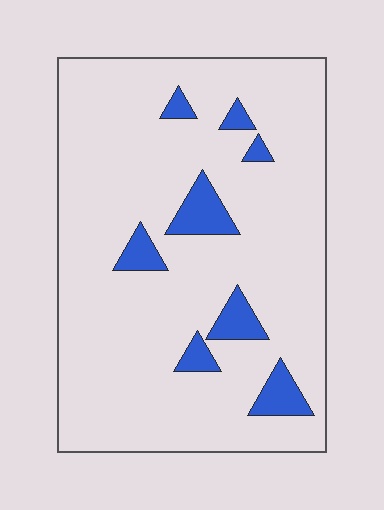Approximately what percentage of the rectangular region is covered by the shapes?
Approximately 10%.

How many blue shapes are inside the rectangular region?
8.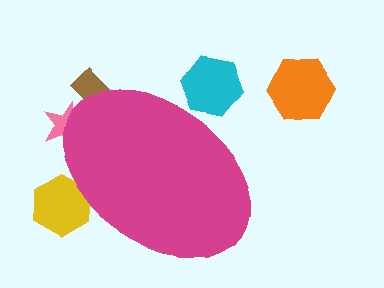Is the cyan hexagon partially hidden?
Yes, the cyan hexagon is partially hidden behind the magenta ellipse.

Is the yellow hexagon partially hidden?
Yes, the yellow hexagon is partially hidden behind the magenta ellipse.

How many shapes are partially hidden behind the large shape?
4 shapes are partially hidden.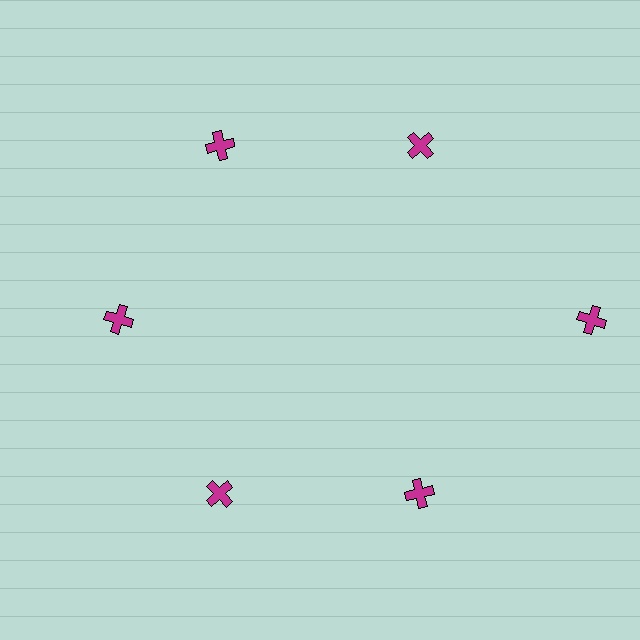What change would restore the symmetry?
The symmetry would be restored by moving it inward, back onto the ring so that all 6 crosses sit at equal angles and equal distance from the center.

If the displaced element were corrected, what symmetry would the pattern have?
It would have 6-fold rotational symmetry — the pattern would map onto itself every 60 degrees.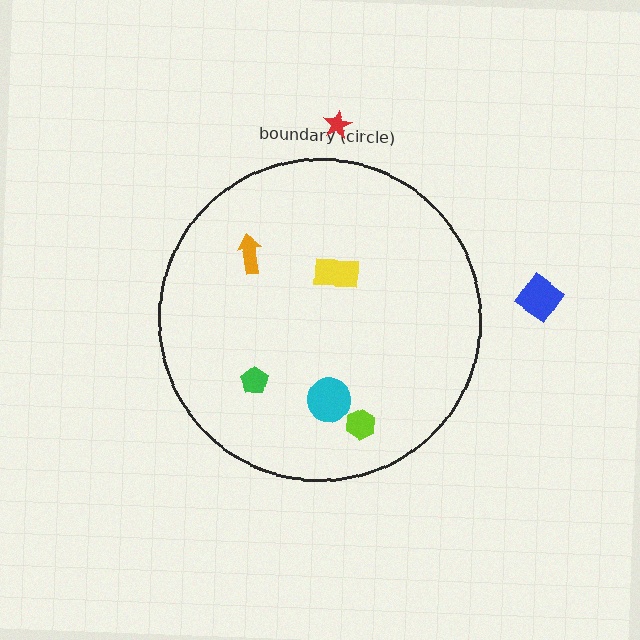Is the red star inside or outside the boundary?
Outside.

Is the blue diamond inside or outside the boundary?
Outside.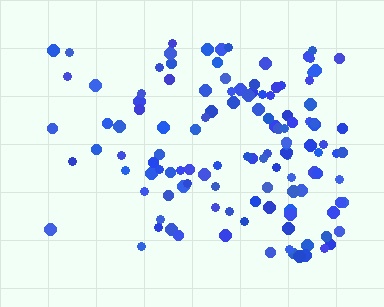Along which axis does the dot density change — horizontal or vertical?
Horizontal.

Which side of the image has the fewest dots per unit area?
The left.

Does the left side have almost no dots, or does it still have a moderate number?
Still a moderate number, just noticeably fewer than the right.